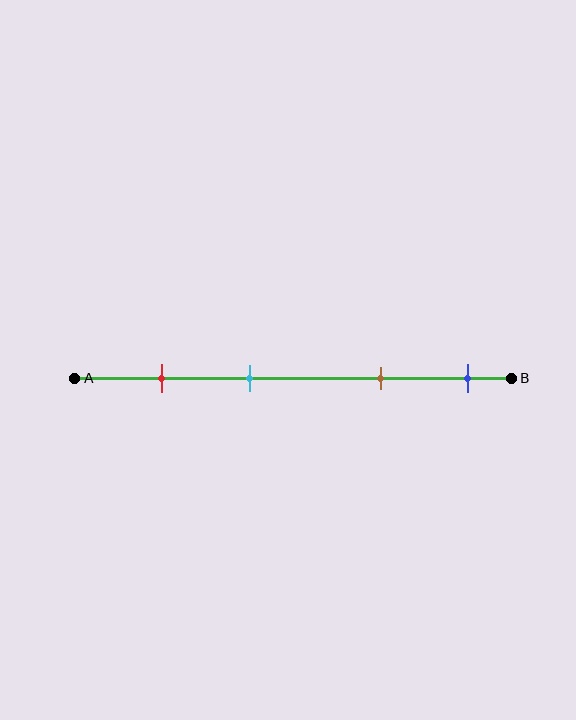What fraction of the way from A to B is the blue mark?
The blue mark is approximately 90% (0.9) of the way from A to B.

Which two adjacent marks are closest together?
The red and cyan marks are the closest adjacent pair.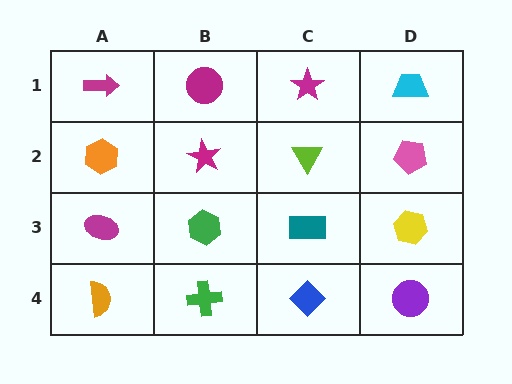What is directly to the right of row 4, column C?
A purple circle.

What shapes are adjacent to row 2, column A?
A magenta arrow (row 1, column A), a magenta ellipse (row 3, column A), a magenta star (row 2, column B).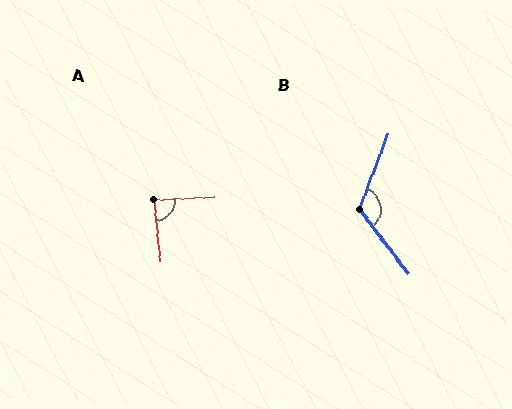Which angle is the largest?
B, at approximately 121 degrees.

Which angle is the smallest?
A, at approximately 87 degrees.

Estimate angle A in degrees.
Approximately 87 degrees.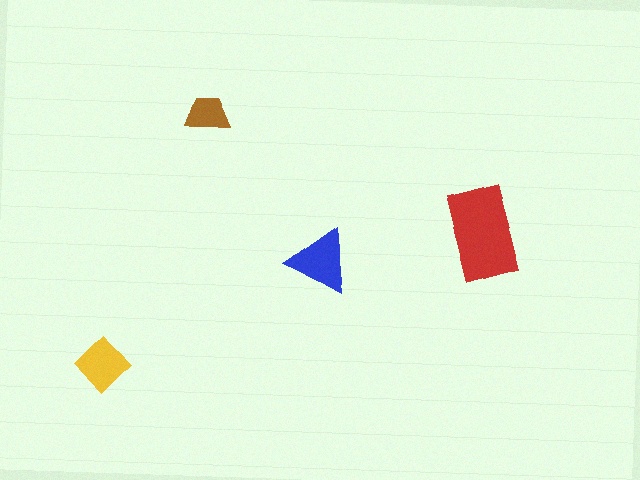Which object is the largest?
The red rectangle.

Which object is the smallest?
The brown trapezoid.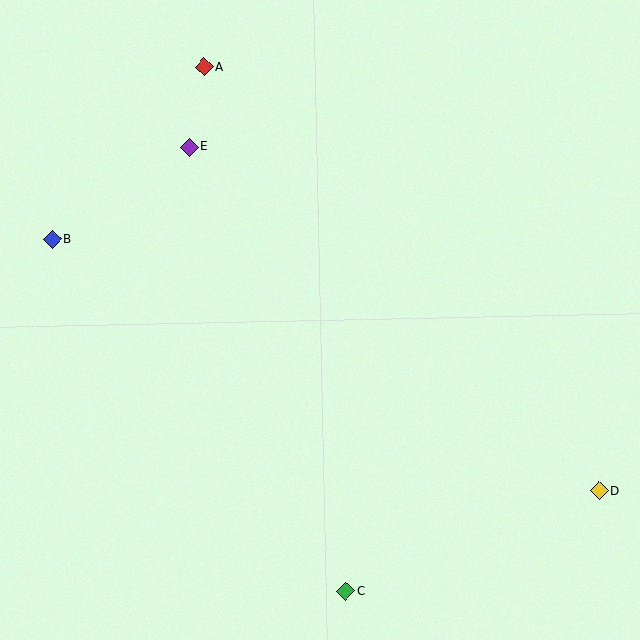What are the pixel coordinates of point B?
Point B is at (52, 240).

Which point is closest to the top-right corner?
Point A is closest to the top-right corner.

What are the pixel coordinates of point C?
Point C is at (346, 591).